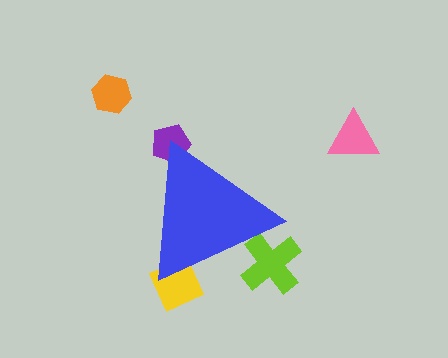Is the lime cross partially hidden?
Yes, the lime cross is partially hidden behind the blue triangle.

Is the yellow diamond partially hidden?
Yes, the yellow diamond is partially hidden behind the blue triangle.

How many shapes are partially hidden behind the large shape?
3 shapes are partially hidden.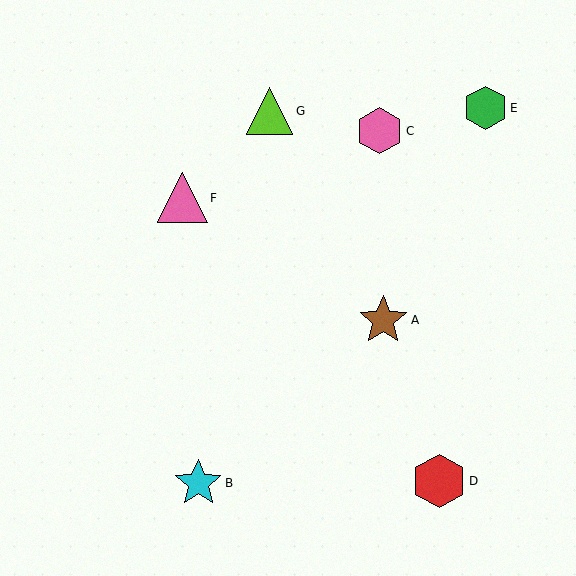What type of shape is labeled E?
Shape E is a green hexagon.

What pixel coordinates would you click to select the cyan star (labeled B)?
Click at (198, 483) to select the cyan star B.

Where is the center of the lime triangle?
The center of the lime triangle is at (269, 111).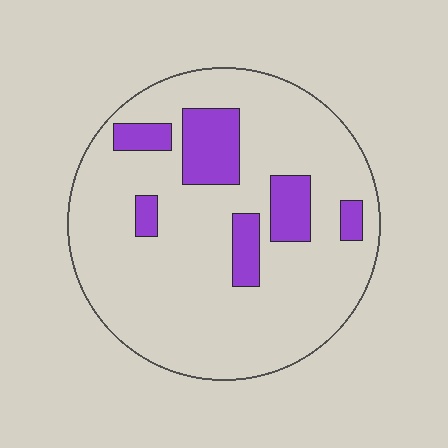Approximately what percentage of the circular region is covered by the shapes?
Approximately 15%.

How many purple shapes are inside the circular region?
6.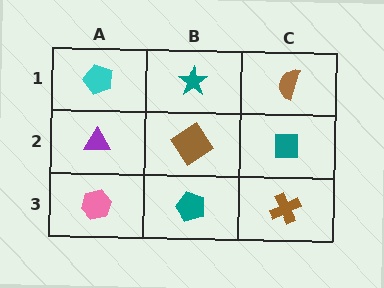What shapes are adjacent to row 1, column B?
A brown diamond (row 2, column B), a cyan pentagon (row 1, column A), a brown semicircle (row 1, column C).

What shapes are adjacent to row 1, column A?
A purple triangle (row 2, column A), a teal star (row 1, column B).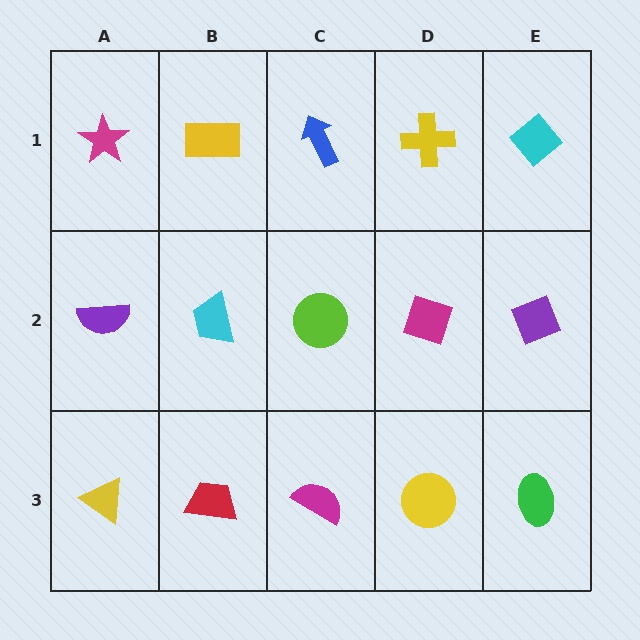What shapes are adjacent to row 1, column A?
A purple semicircle (row 2, column A), a yellow rectangle (row 1, column B).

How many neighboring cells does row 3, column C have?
3.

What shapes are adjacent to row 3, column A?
A purple semicircle (row 2, column A), a red trapezoid (row 3, column B).